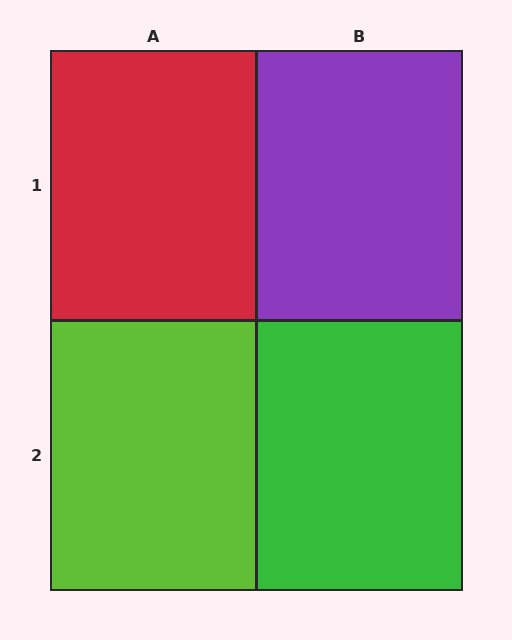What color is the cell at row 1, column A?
Red.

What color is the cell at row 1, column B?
Purple.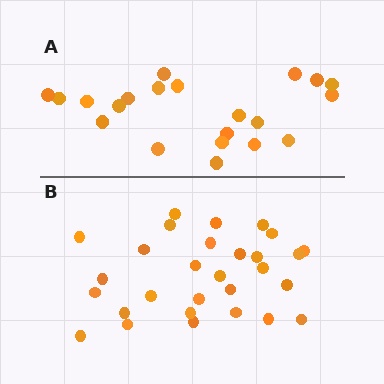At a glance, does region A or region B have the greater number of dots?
Region B (the bottom region) has more dots.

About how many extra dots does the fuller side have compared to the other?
Region B has roughly 8 or so more dots than region A.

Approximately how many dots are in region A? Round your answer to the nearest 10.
About 20 dots. (The exact count is 21, which rounds to 20.)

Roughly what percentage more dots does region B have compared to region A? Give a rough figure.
About 40% more.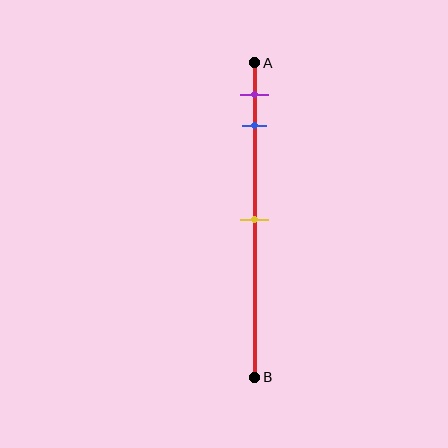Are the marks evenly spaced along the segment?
No, the marks are not evenly spaced.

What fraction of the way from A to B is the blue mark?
The blue mark is approximately 20% (0.2) of the way from A to B.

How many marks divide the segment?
There are 3 marks dividing the segment.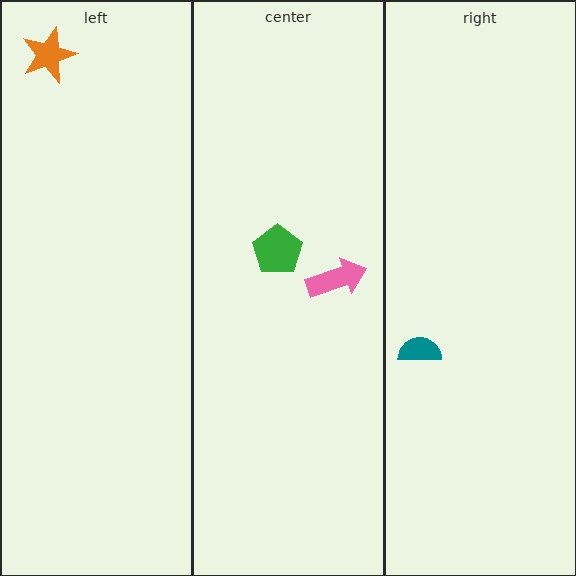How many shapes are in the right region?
1.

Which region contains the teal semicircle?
The right region.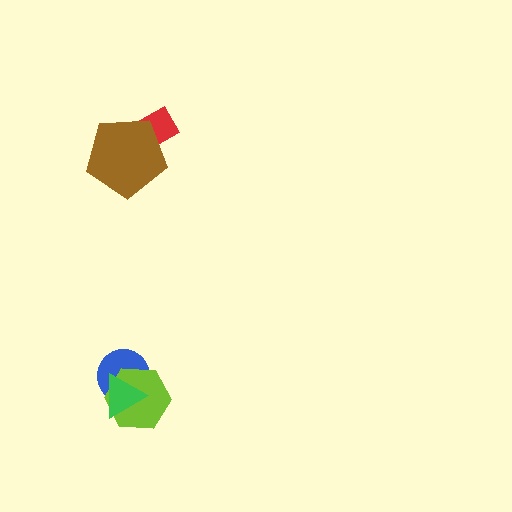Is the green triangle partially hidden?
No, no other shape covers it.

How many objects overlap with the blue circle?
2 objects overlap with the blue circle.